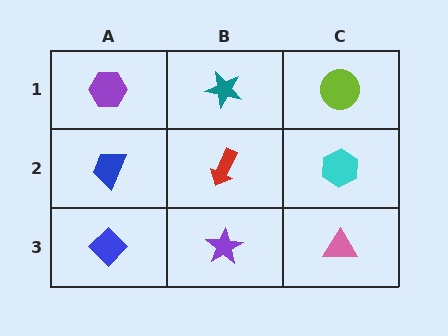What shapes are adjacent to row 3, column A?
A blue trapezoid (row 2, column A), a purple star (row 3, column B).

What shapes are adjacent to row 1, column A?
A blue trapezoid (row 2, column A), a teal star (row 1, column B).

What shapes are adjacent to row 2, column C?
A lime circle (row 1, column C), a pink triangle (row 3, column C), a red arrow (row 2, column B).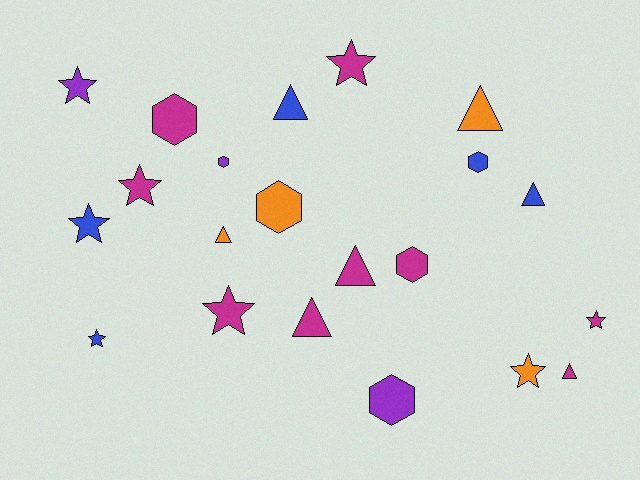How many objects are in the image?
There are 21 objects.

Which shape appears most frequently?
Star, with 8 objects.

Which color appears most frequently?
Magenta, with 9 objects.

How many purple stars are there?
There is 1 purple star.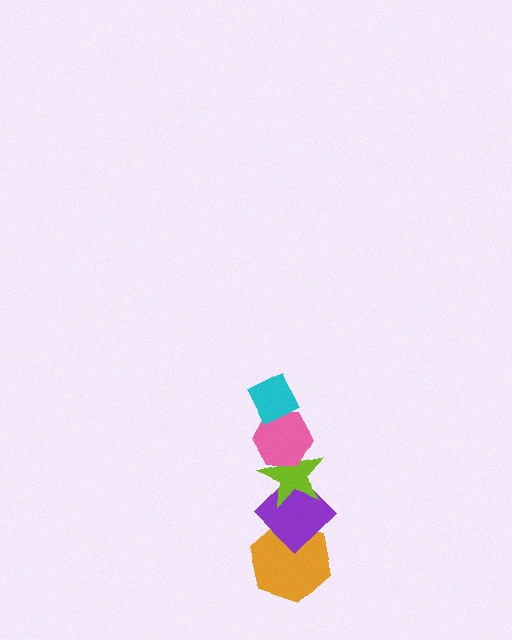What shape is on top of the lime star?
The pink hexagon is on top of the lime star.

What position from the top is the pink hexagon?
The pink hexagon is 2nd from the top.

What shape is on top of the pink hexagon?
The cyan diamond is on top of the pink hexagon.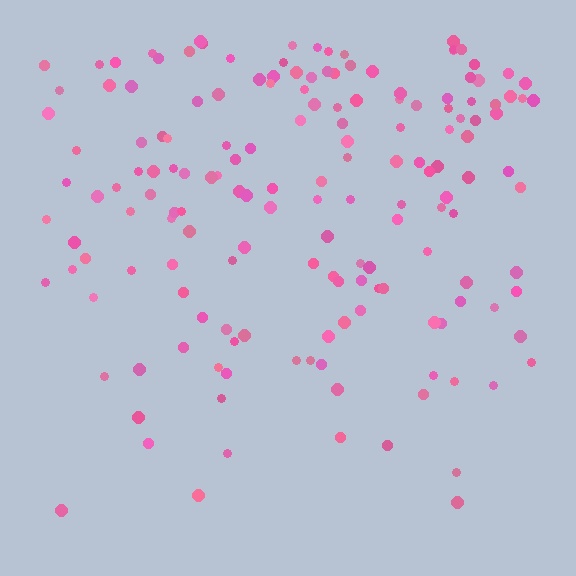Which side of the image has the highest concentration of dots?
The top.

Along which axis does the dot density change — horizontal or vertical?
Vertical.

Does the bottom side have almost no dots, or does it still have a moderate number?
Still a moderate number, just noticeably fewer than the top.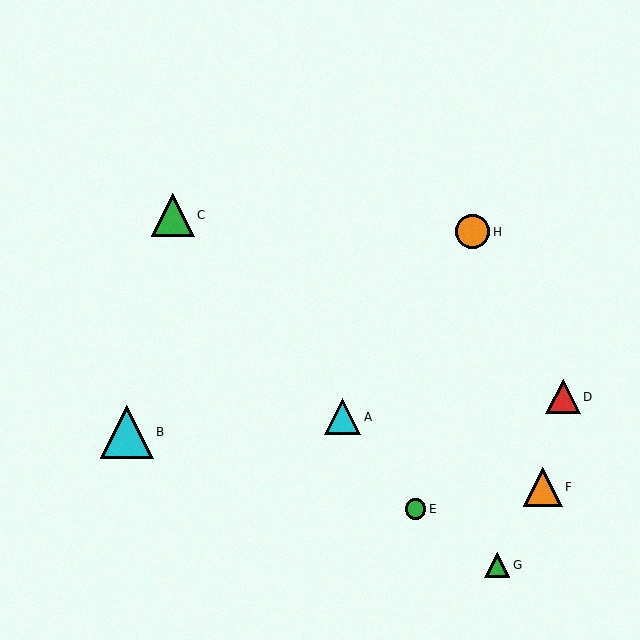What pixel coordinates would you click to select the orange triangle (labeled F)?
Click at (543, 487) to select the orange triangle F.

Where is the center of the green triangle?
The center of the green triangle is at (497, 565).